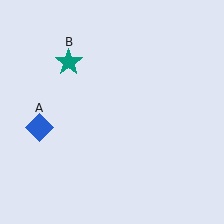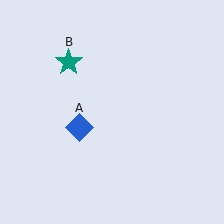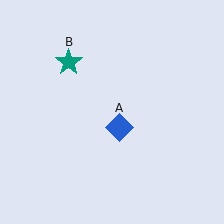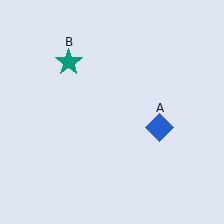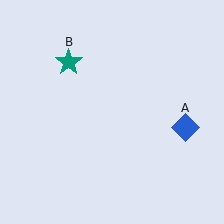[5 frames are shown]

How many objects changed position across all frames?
1 object changed position: blue diamond (object A).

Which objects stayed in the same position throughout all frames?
Teal star (object B) remained stationary.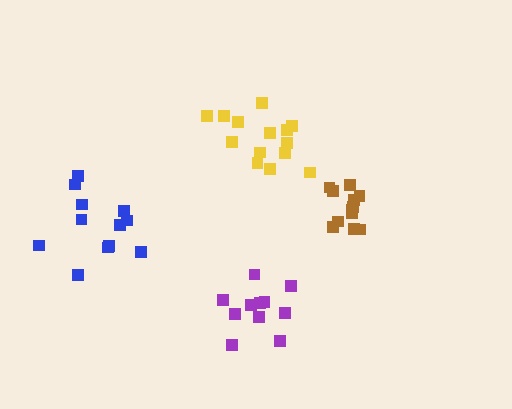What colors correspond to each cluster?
The clusters are colored: yellow, brown, purple, blue.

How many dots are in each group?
Group 1: 14 dots, Group 2: 12 dots, Group 3: 11 dots, Group 4: 12 dots (49 total).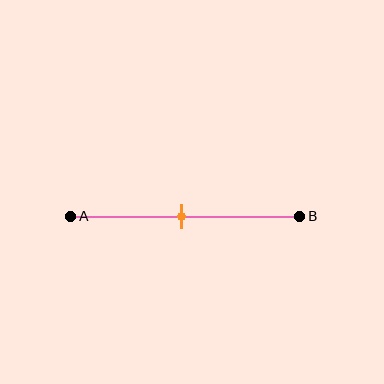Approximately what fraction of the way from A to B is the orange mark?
The orange mark is approximately 50% of the way from A to B.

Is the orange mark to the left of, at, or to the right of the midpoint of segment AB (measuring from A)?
The orange mark is approximately at the midpoint of segment AB.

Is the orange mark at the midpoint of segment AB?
Yes, the mark is approximately at the midpoint.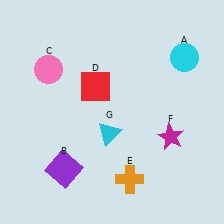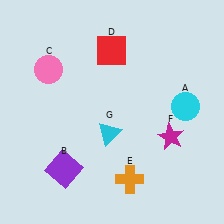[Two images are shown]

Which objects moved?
The objects that moved are: the cyan circle (A), the red square (D).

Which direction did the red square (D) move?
The red square (D) moved up.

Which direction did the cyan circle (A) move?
The cyan circle (A) moved down.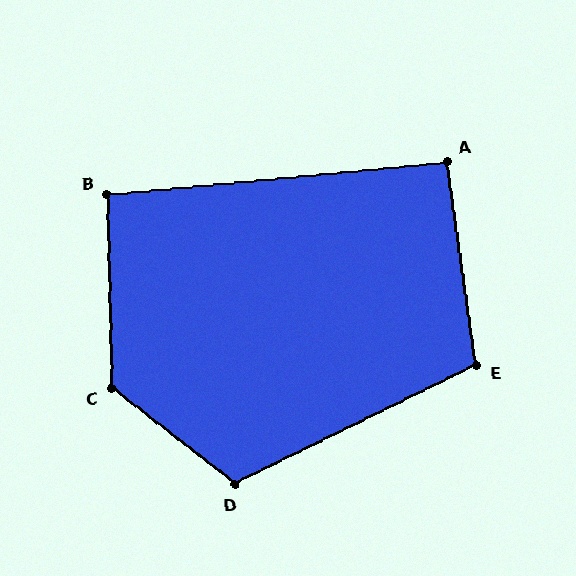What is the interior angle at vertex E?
Approximately 108 degrees (obtuse).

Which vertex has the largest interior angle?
C, at approximately 129 degrees.